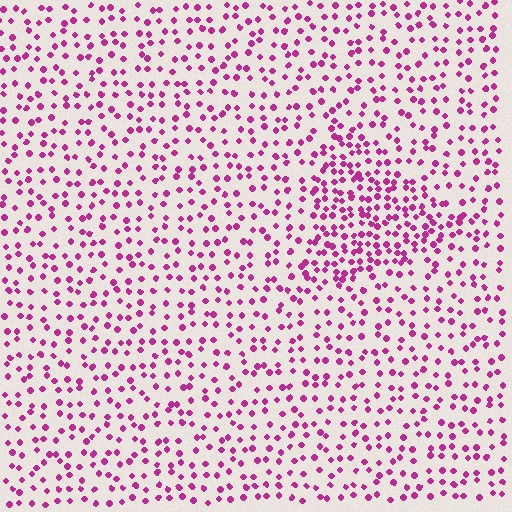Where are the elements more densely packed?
The elements are more densely packed inside the triangle boundary.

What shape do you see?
I see a triangle.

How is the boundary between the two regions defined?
The boundary is defined by a change in element density (approximately 1.9x ratio). All elements are the same color, size, and shape.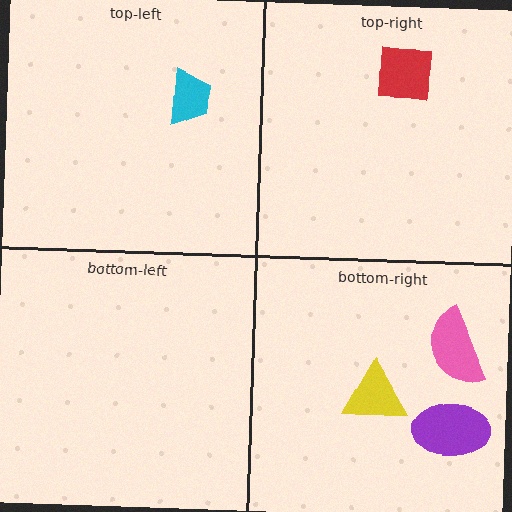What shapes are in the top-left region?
The cyan trapezoid.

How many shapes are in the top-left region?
1.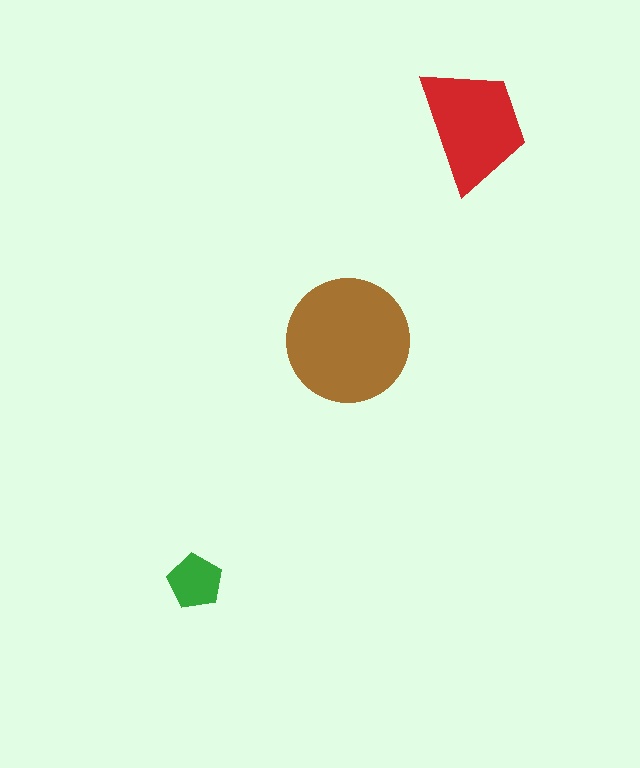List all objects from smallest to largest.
The green pentagon, the red trapezoid, the brown circle.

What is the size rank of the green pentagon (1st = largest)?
3rd.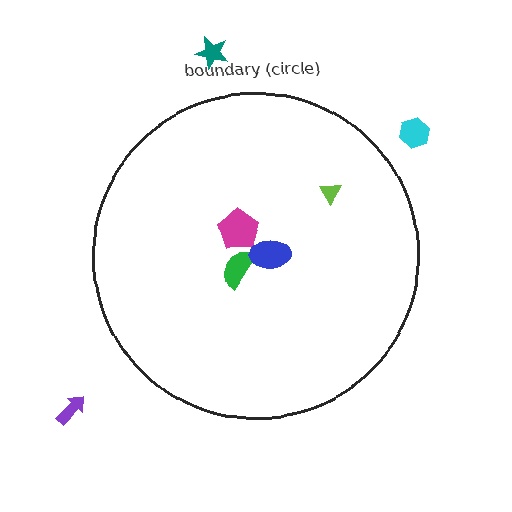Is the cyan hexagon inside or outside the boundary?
Outside.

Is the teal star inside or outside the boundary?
Outside.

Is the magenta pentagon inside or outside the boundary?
Inside.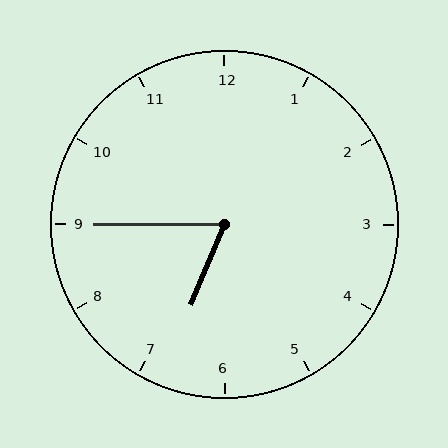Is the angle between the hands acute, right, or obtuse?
It is acute.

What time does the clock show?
6:45.